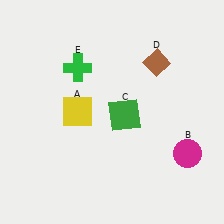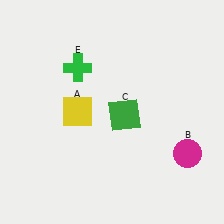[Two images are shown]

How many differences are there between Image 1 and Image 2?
There is 1 difference between the two images.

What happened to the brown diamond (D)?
The brown diamond (D) was removed in Image 2. It was in the top-right area of Image 1.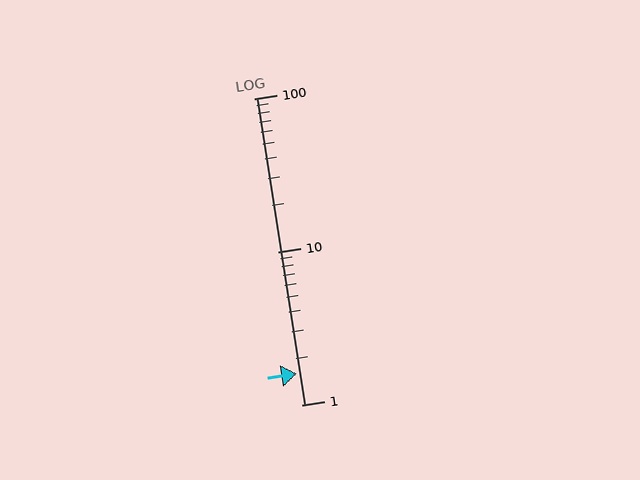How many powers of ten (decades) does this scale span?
The scale spans 2 decades, from 1 to 100.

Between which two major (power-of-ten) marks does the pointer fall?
The pointer is between 1 and 10.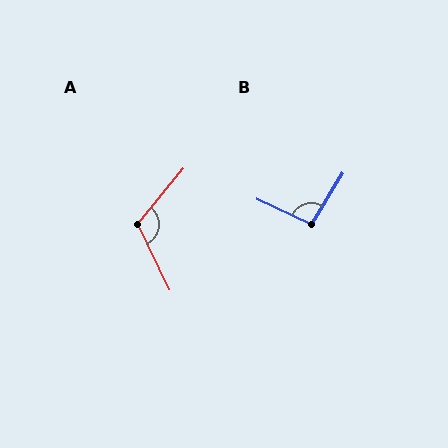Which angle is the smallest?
B, at approximately 97 degrees.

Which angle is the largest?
A, at approximately 115 degrees.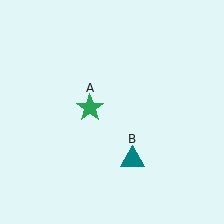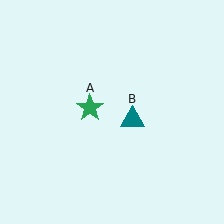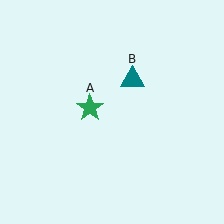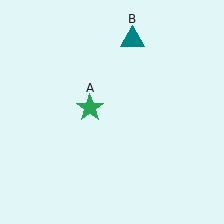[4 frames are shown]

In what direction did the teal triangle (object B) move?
The teal triangle (object B) moved up.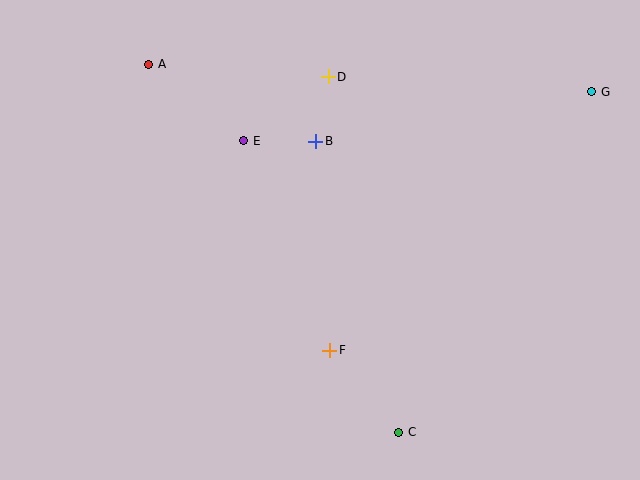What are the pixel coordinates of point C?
Point C is at (399, 432).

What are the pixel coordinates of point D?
Point D is at (328, 77).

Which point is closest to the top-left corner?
Point A is closest to the top-left corner.